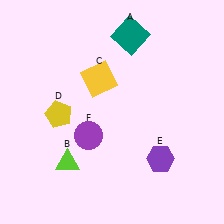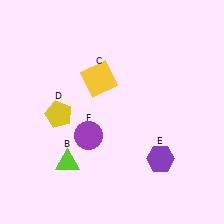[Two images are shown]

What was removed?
The teal square (A) was removed in Image 2.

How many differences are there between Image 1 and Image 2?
There is 1 difference between the two images.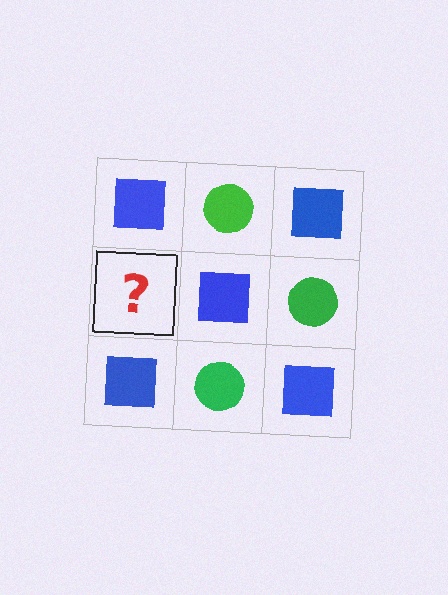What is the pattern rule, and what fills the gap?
The rule is that it alternates blue square and green circle in a checkerboard pattern. The gap should be filled with a green circle.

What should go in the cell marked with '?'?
The missing cell should contain a green circle.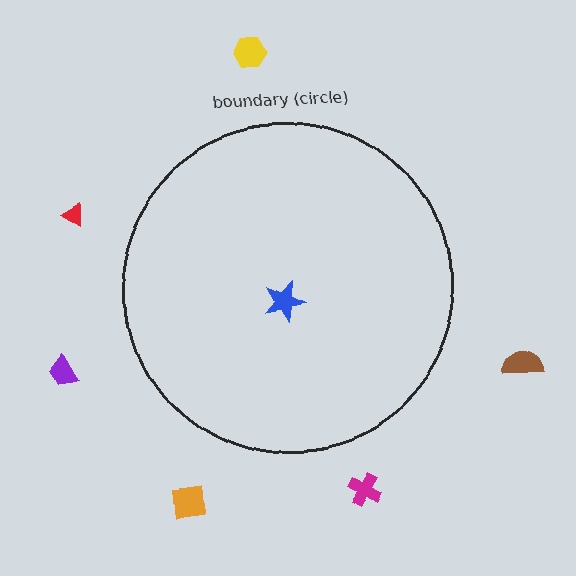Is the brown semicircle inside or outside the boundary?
Outside.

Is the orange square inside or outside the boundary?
Outside.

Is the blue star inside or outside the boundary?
Inside.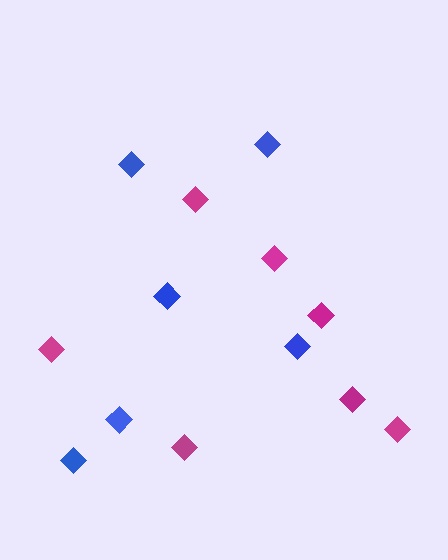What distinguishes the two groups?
There are 2 groups: one group of magenta diamonds (7) and one group of blue diamonds (6).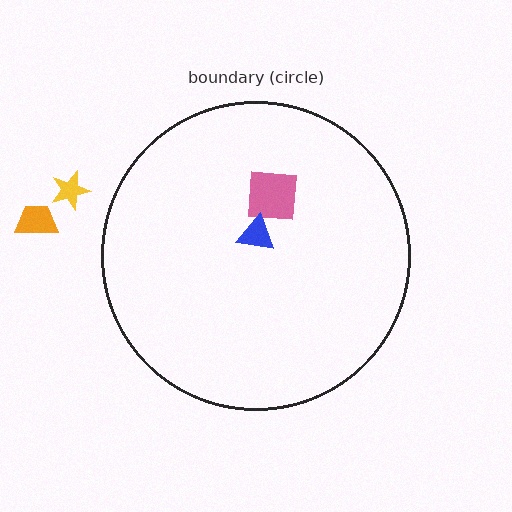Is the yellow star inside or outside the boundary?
Outside.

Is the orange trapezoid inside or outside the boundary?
Outside.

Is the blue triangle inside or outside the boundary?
Inside.